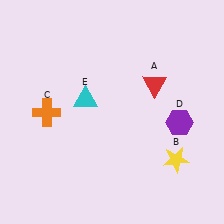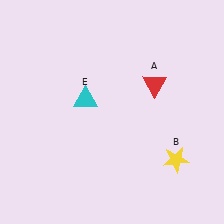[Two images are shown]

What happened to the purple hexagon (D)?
The purple hexagon (D) was removed in Image 2. It was in the bottom-right area of Image 1.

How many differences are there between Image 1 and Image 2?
There are 2 differences between the two images.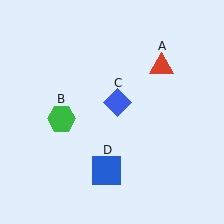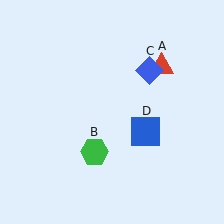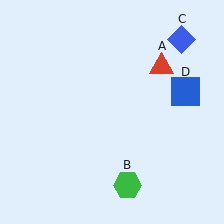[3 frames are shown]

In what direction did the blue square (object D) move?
The blue square (object D) moved up and to the right.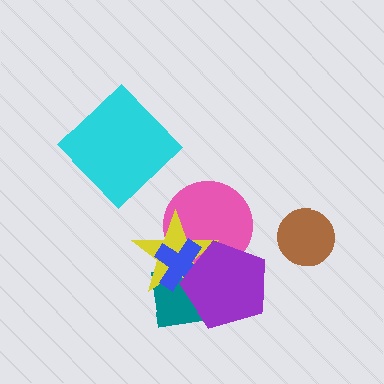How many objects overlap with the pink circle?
4 objects overlap with the pink circle.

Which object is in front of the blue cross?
The purple pentagon is in front of the blue cross.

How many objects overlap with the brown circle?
0 objects overlap with the brown circle.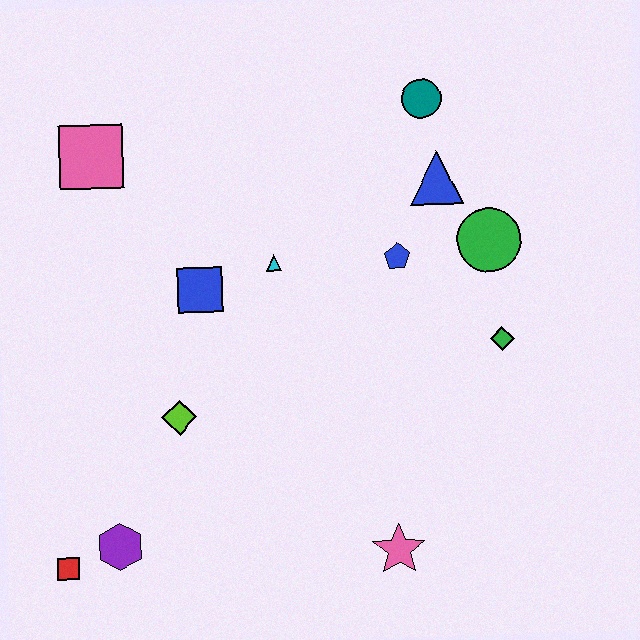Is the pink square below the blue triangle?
No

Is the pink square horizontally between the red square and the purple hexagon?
Yes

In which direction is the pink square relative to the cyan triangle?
The pink square is to the left of the cyan triangle.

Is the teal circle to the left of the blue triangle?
Yes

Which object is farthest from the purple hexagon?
The teal circle is farthest from the purple hexagon.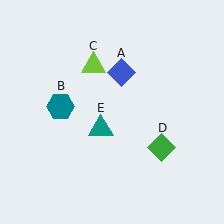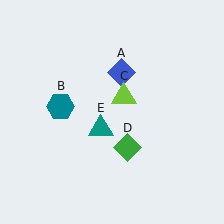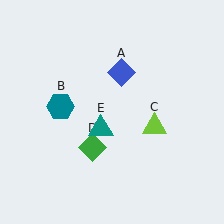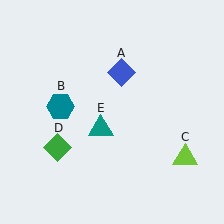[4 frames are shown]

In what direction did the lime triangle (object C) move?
The lime triangle (object C) moved down and to the right.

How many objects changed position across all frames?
2 objects changed position: lime triangle (object C), green diamond (object D).